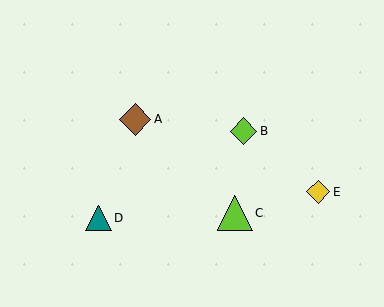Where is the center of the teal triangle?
The center of the teal triangle is at (98, 218).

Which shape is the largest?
The lime triangle (labeled C) is the largest.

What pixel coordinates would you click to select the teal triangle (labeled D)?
Click at (98, 218) to select the teal triangle D.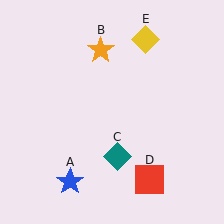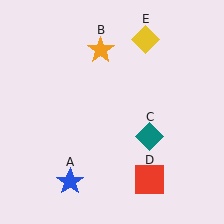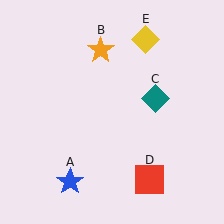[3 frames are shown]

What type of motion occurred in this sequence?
The teal diamond (object C) rotated counterclockwise around the center of the scene.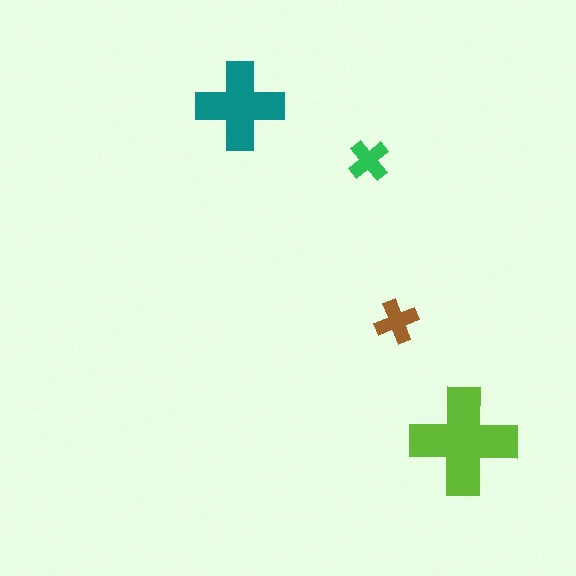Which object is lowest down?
The lime cross is bottommost.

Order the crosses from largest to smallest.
the lime one, the teal one, the brown one, the green one.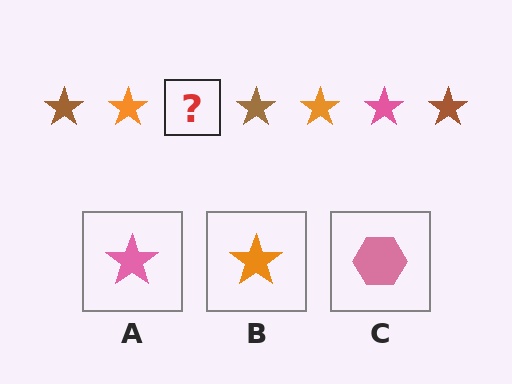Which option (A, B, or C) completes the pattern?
A.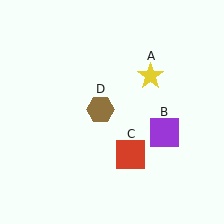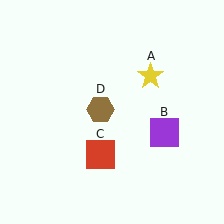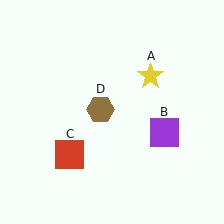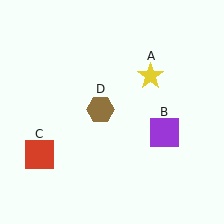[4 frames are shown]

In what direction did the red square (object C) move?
The red square (object C) moved left.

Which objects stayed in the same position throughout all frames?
Yellow star (object A) and purple square (object B) and brown hexagon (object D) remained stationary.